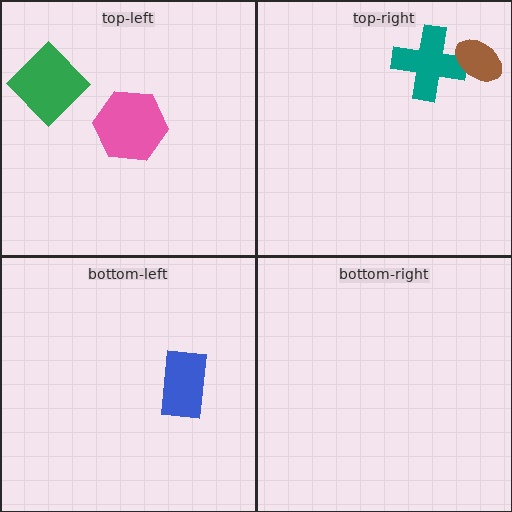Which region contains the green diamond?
The top-left region.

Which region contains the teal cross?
The top-right region.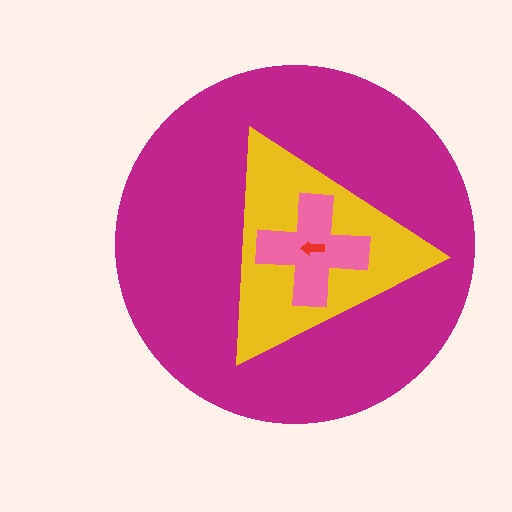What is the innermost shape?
The red arrow.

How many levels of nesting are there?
4.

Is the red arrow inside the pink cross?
Yes.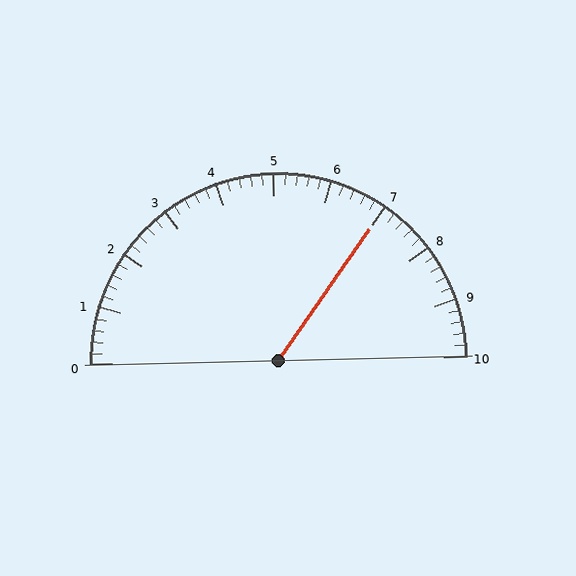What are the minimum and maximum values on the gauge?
The gauge ranges from 0 to 10.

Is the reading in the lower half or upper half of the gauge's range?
The reading is in the upper half of the range (0 to 10).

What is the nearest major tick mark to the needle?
The nearest major tick mark is 7.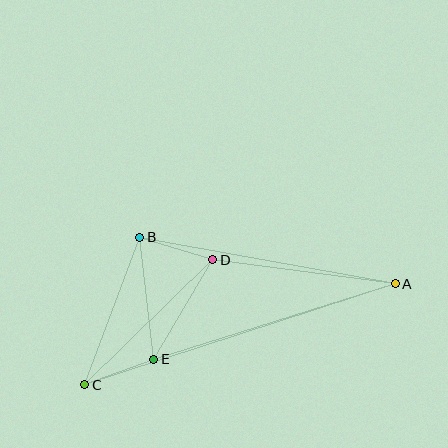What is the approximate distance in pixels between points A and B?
The distance between A and B is approximately 260 pixels.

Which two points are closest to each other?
Points C and E are closest to each other.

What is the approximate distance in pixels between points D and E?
The distance between D and E is approximately 116 pixels.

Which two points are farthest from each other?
Points A and C are farthest from each other.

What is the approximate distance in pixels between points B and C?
The distance between B and C is approximately 158 pixels.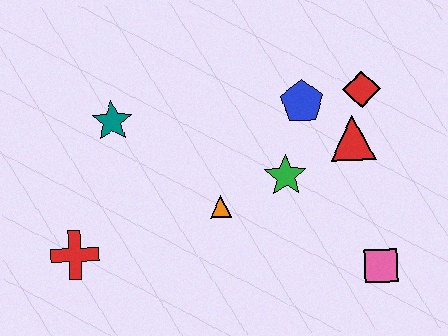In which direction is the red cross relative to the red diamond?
The red cross is to the left of the red diamond.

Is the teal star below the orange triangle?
No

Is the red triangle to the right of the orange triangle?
Yes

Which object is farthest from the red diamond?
The red cross is farthest from the red diamond.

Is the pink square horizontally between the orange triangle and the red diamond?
No